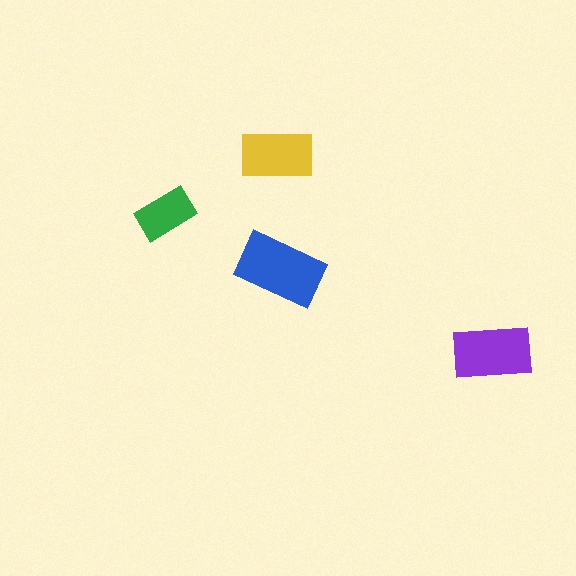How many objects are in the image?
There are 4 objects in the image.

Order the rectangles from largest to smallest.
the blue one, the purple one, the yellow one, the green one.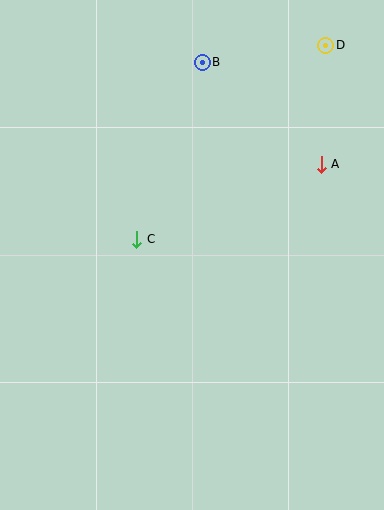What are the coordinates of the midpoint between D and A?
The midpoint between D and A is at (323, 105).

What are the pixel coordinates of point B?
Point B is at (202, 62).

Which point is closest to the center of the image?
Point C at (137, 239) is closest to the center.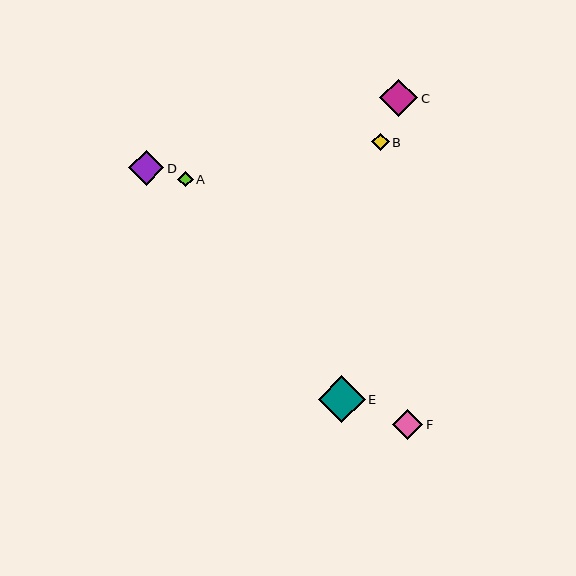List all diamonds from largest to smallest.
From largest to smallest: E, C, D, F, B, A.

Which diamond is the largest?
Diamond E is the largest with a size of approximately 47 pixels.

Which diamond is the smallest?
Diamond A is the smallest with a size of approximately 15 pixels.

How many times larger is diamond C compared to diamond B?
Diamond C is approximately 2.2 times the size of diamond B.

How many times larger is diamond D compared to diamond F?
Diamond D is approximately 1.2 times the size of diamond F.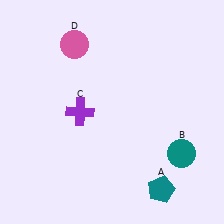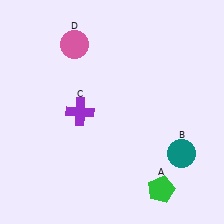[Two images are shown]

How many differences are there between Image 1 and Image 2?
There is 1 difference between the two images.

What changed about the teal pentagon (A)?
In Image 1, A is teal. In Image 2, it changed to green.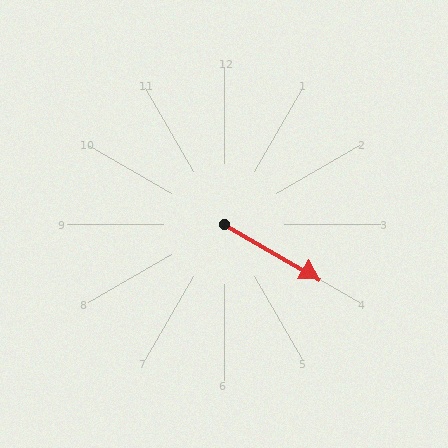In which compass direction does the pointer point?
Southeast.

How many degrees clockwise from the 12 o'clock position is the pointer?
Approximately 120 degrees.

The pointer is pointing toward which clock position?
Roughly 4 o'clock.